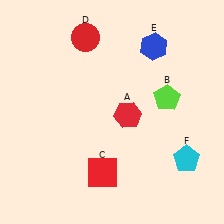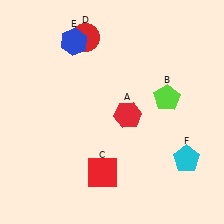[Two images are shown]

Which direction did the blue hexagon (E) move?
The blue hexagon (E) moved left.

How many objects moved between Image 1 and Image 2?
1 object moved between the two images.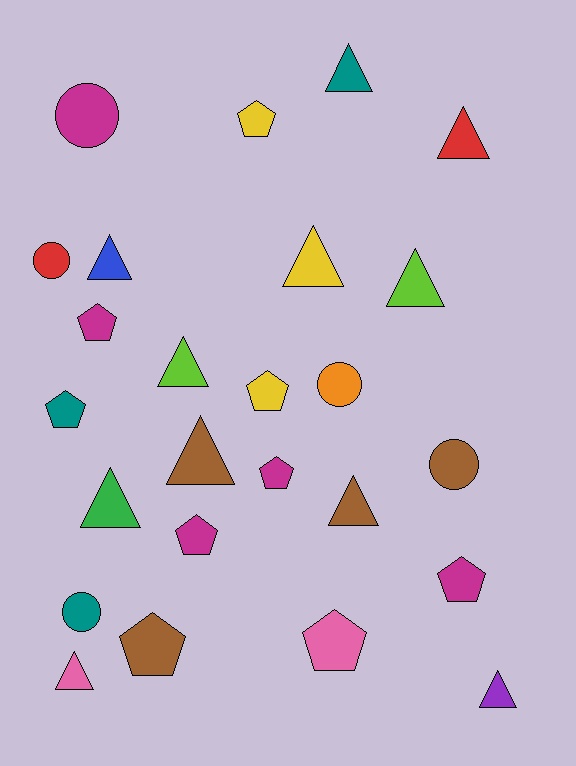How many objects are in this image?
There are 25 objects.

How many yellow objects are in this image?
There are 3 yellow objects.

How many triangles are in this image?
There are 11 triangles.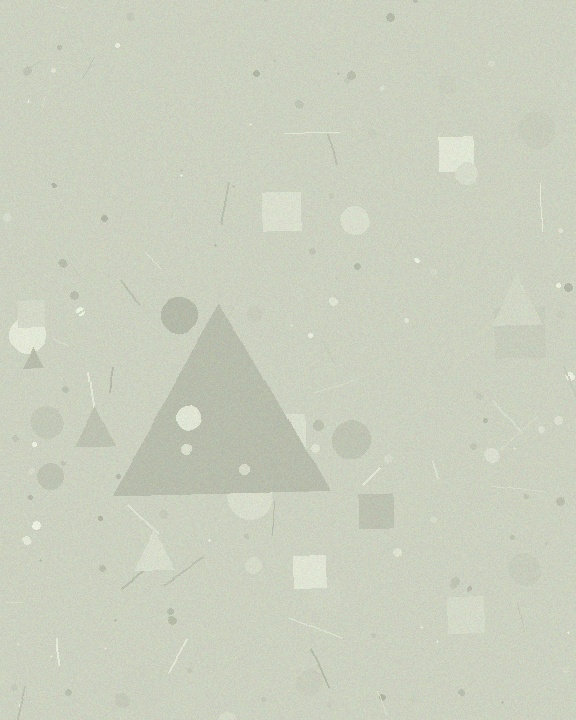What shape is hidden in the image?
A triangle is hidden in the image.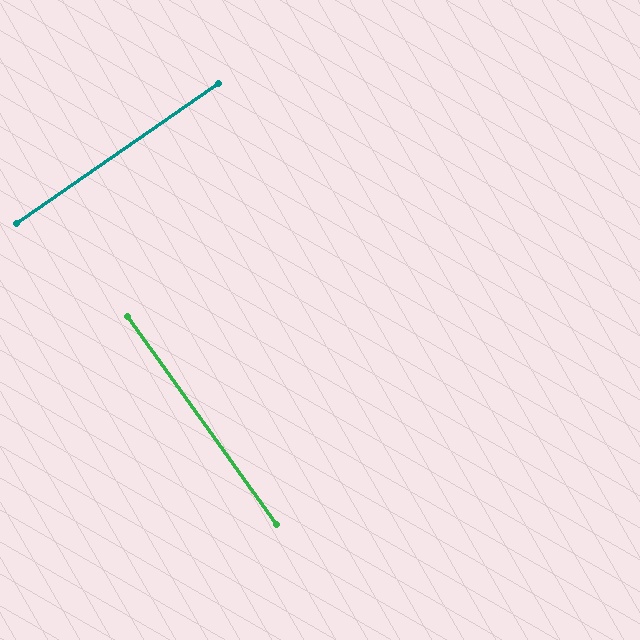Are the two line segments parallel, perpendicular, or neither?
Perpendicular — they meet at approximately 89°.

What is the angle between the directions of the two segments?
Approximately 89 degrees.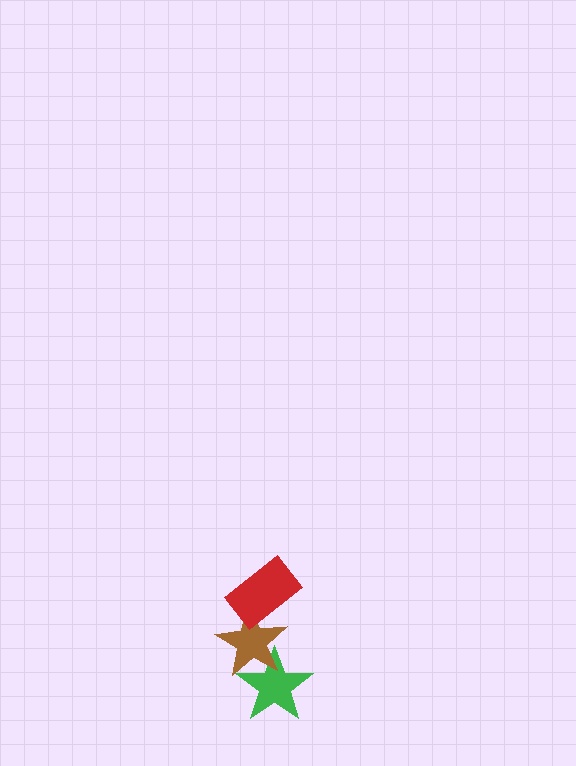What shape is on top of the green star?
The brown star is on top of the green star.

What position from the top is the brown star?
The brown star is 2nd from the top.